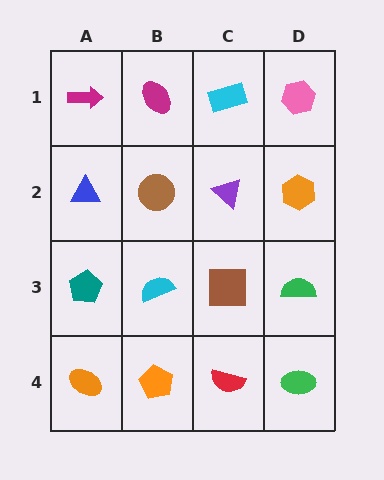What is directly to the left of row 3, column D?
A brown square.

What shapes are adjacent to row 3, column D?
An orange hexagon (row 2, column D), a green ellipse (row 4, column D), a brown square (row 3, column C).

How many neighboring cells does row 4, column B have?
3.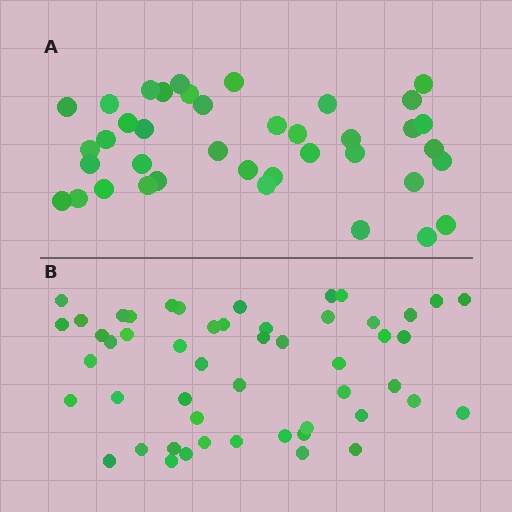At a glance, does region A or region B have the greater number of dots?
Region B (the bottom region) has more dots.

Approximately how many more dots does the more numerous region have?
Region B has roughly 12 or so more dots than region A.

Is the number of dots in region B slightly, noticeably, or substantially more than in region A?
Region B has noticeably more, but not dramatically so. The ratio is roughly 1.3 to 1.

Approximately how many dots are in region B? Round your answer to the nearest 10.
About 50 dots. (The exact count is 51, which rounds to 50.)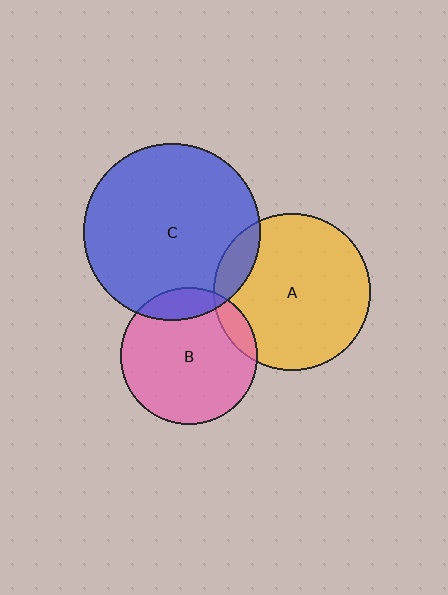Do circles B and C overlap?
Yes.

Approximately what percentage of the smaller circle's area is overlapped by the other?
Approximately 15%.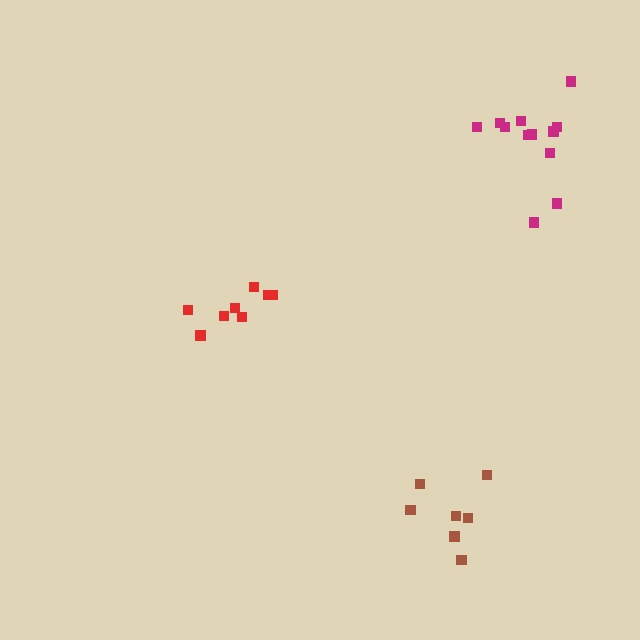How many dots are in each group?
Group 1: 8 dots, Group 2: 12 dots, Group 3: 7 dots (27 total).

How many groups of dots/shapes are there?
There are 3 groups.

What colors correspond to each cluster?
The clusters are colored: red, magenta, brown.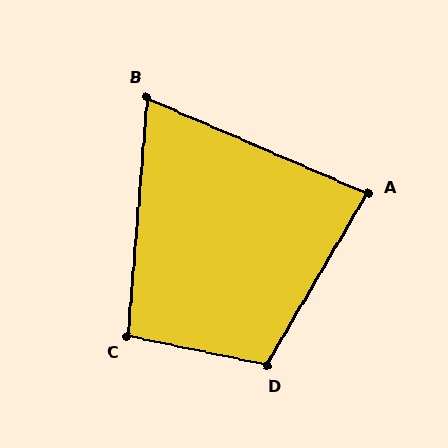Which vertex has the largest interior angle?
D, at approximately 108 degrees.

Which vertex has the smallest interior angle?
B, at approximately 72 degrees.